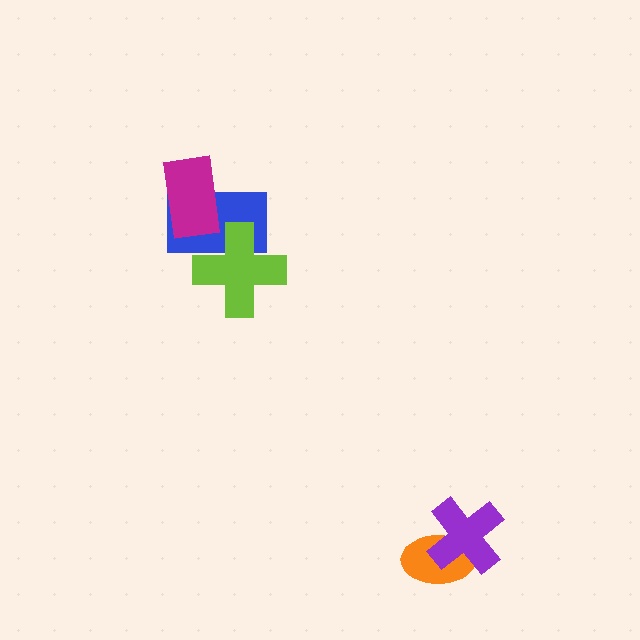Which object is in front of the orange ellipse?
The purple cross is in front of the orange ellipse.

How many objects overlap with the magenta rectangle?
1 object overlaps with the magenta rectangle.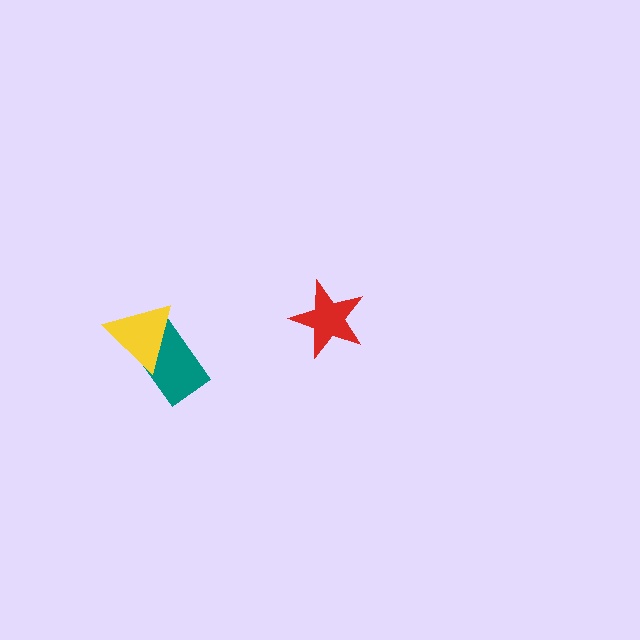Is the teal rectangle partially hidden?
Yes, it is partially covered by another shape.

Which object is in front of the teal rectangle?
The yellow triangle is in front of the teal rectangle.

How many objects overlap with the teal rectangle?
1 object overlaps with the teal rectangle.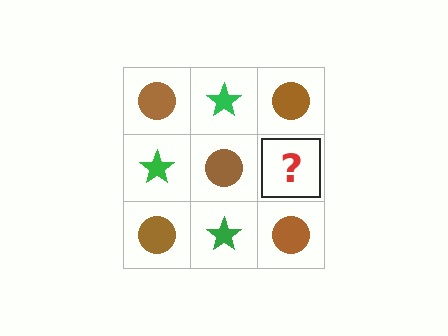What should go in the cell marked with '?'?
The missing cell should contain a green star.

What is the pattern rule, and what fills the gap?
The rule is that it alternates brown circle and green star in a checkerboard pattern. The gap should be filled with a green star.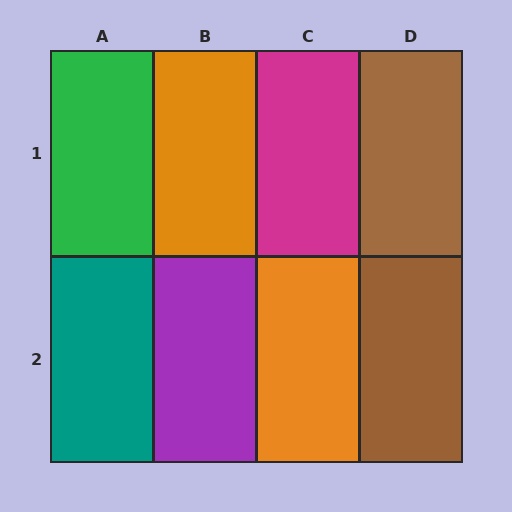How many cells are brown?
2 cells are brown.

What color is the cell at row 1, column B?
Orange.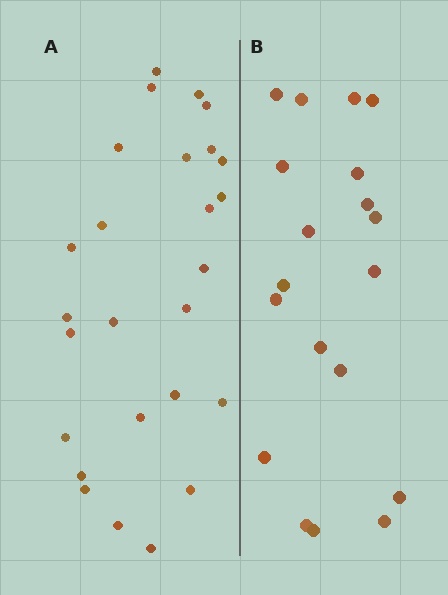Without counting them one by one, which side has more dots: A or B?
Region A (the left region) has more dots.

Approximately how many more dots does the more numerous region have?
Region A has roughly 8 or so more dots than region B.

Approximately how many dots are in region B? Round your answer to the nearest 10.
About 20 dots. (The exact count is 19, which rounds to 20.)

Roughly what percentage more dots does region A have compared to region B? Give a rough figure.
About 35% more.